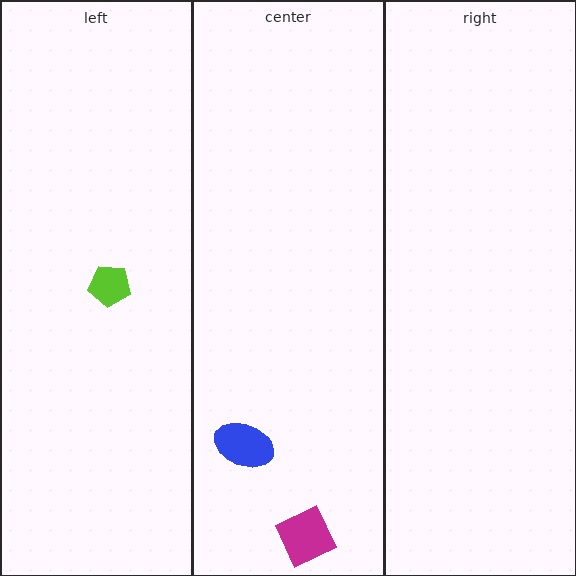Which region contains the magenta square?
The center region.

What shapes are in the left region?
The lime pentagon.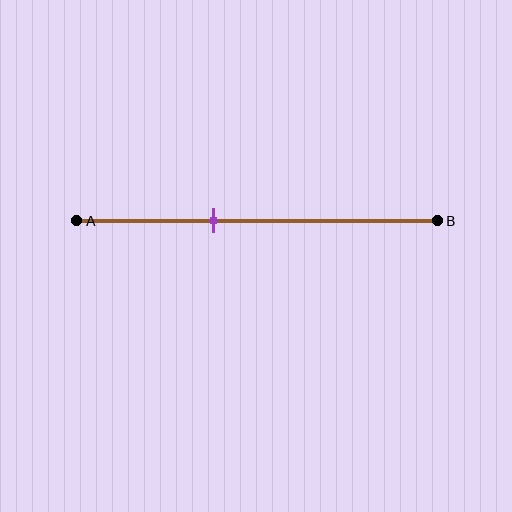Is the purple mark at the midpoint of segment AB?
No, the mark is at about 40% from A, not at the 50% midpoint.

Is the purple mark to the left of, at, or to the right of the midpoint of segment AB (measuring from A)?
The purple mark is to the left of the midpoint of segment AB.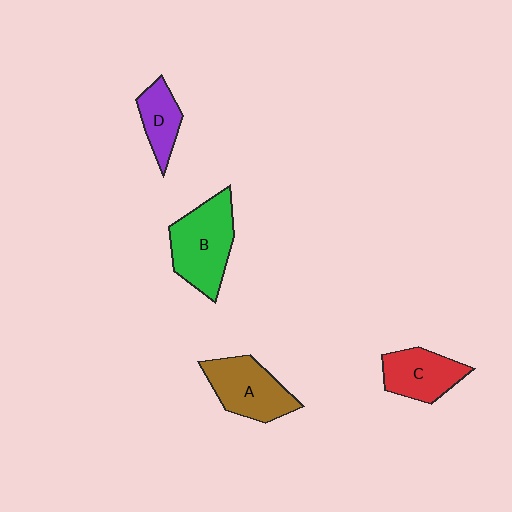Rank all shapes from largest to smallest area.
From largest to smallest: B (green), A (brown), C (red), D (purple).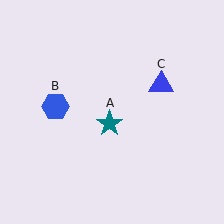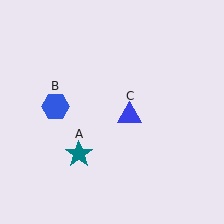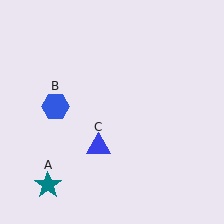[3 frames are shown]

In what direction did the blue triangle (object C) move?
The blue triangle (object C) moved down and to the left.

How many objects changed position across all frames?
2 objects changed position: teal star (object A), blue triangle (object C).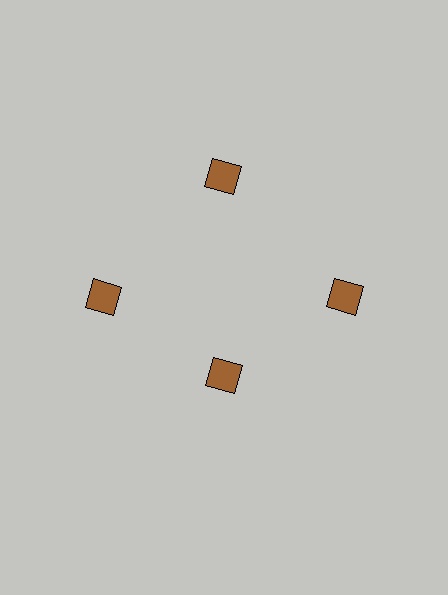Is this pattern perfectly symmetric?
No. The 4 brown squares are arranged in a ring, but one element near the 6 o'clock position is pulled inward toward the center, breaking the 4-fold rotational symmetry.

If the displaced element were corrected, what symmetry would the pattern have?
It would have 4-fold rotational symmetry — the pattern would map onto itself every 90 degrees.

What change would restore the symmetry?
The symmetry would be restored by moving it outward, back onto the ring so that all 4 squares sit at equal angles and equal distance from the center.